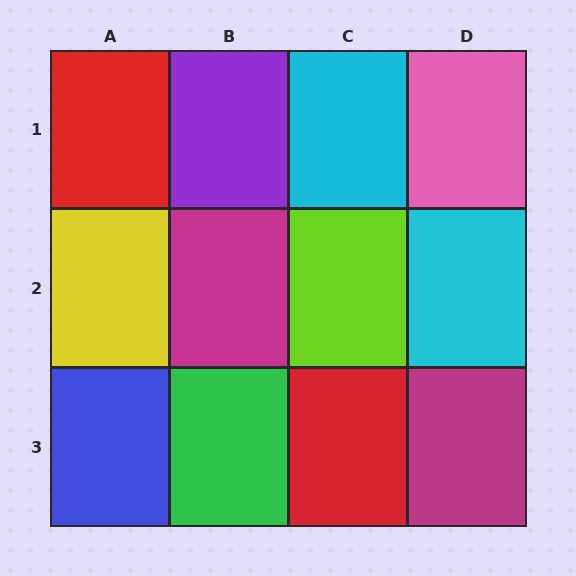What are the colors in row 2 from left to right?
Yellow, magenta, lime, cyan.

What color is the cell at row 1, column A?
Red.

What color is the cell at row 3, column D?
Magenta.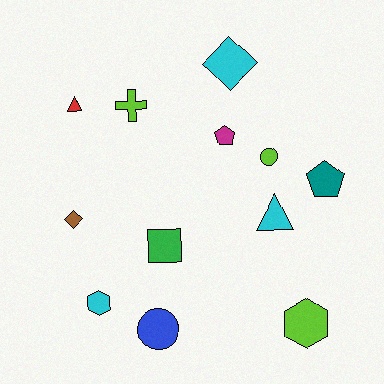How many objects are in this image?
There are 12 objects.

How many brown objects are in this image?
There is 1 brown object.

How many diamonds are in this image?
There are 2 diamonds.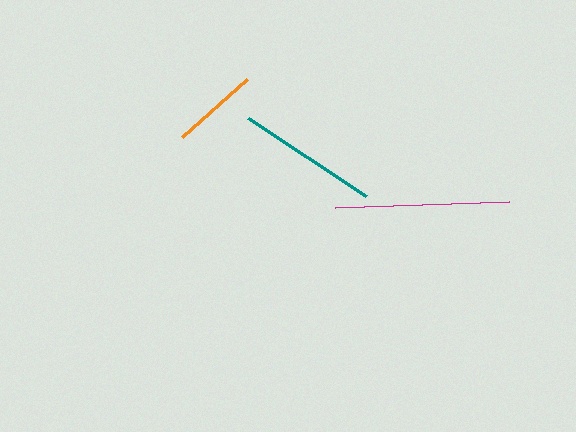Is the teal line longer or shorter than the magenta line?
The magenta line is longer than the teal line.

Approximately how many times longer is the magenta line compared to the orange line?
The magenta line is approximately 2.0 times the length of the orange line.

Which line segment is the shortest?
The orange line is the shortest at approximately 87 pixels.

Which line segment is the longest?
The magenta line is the longest at approximately 174 pixels.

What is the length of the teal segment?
The teal segment is approximately 142 pixels long.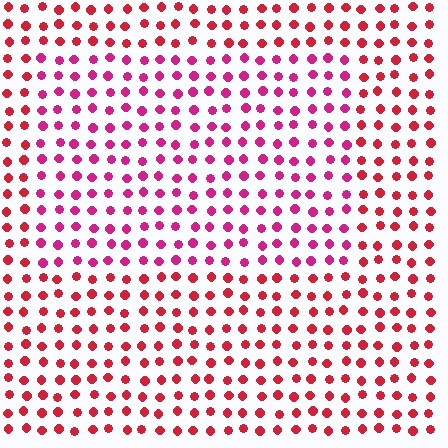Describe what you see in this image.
The image is filled with small red elements in a uniform arrangement. A rectangle-shaped region is visible where the elements are tinted to a slightly different hue, forming a subtle color boundary.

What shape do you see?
I see a rectangle.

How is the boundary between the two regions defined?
The boundary is defined purely by a slight shift in hue (about 28 degrees). Spacing, size, and orientation are identical on both sides.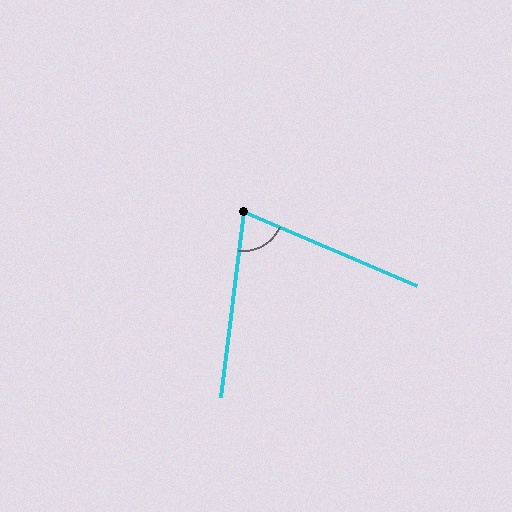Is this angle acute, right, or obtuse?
It is acute.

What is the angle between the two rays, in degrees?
Approximately 74 degrees.